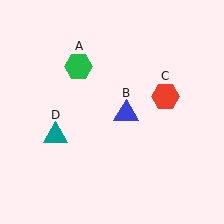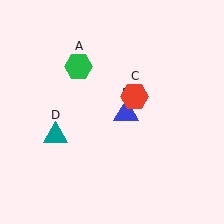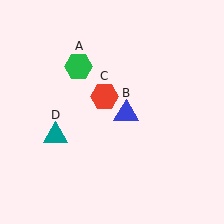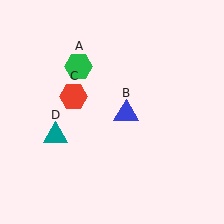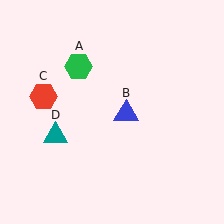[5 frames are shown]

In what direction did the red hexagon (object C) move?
The red hexagon (object C) moved left.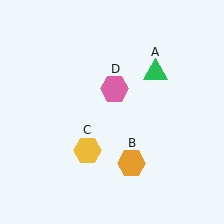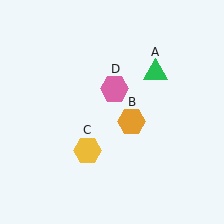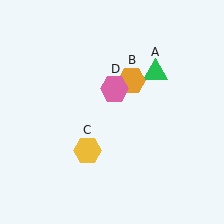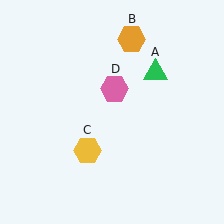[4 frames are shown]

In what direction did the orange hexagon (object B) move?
The orange hexagon (object B) moved up.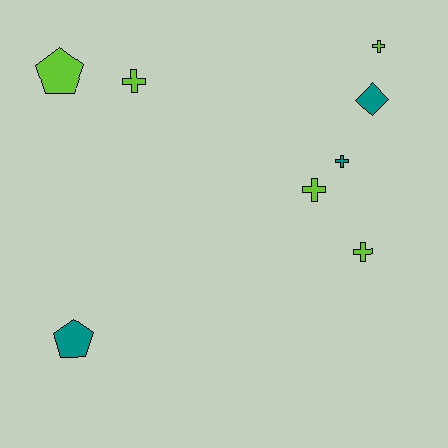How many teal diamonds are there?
There is 1 teal diamond.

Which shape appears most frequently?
Cross, with 5 objects.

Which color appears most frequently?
Lime, with 5 objects.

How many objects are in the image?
There are 8 objects.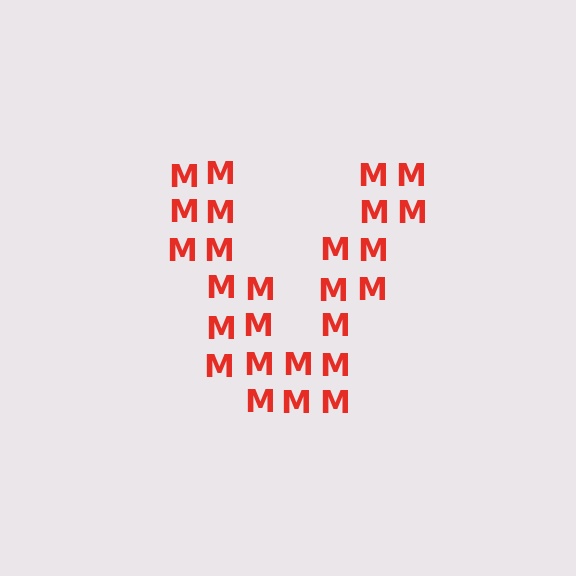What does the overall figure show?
The overall figure shows the letter V.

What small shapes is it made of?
It is made of small letter M's.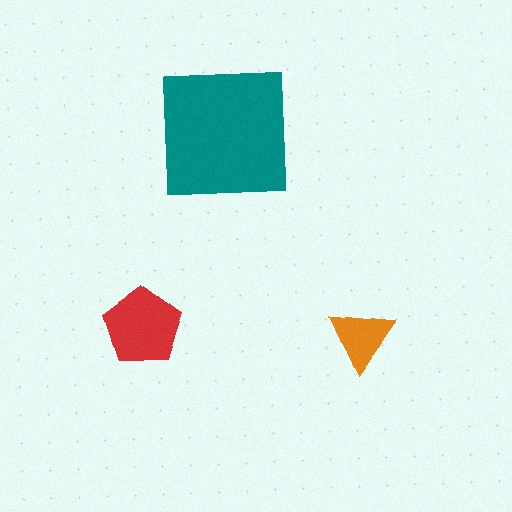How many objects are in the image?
There are 3 objects in the image.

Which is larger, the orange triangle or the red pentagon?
The red pentagon.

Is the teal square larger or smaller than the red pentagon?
Larger.